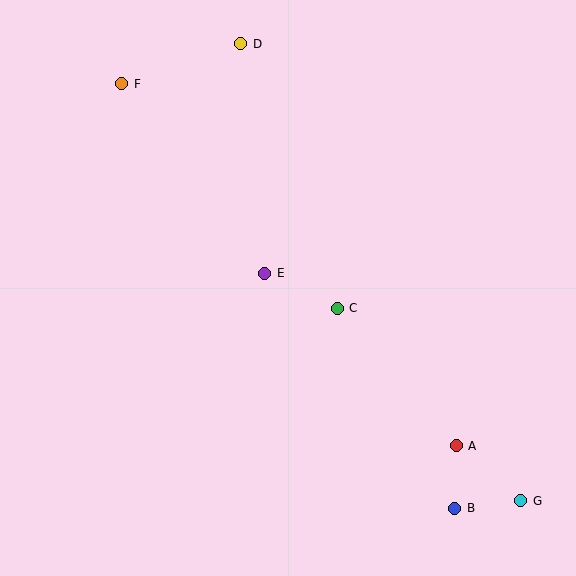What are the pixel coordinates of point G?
Point G is at (521, 501).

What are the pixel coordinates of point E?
Point E is at (265, 273).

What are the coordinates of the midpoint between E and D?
The midpoint between E and D is at (253, 158).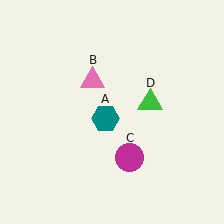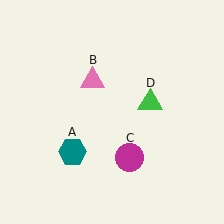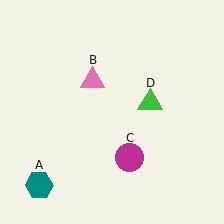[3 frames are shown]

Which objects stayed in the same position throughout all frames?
Pink triangle (object B) and magenta circle (object C) and green triangle (object D) remained stationary.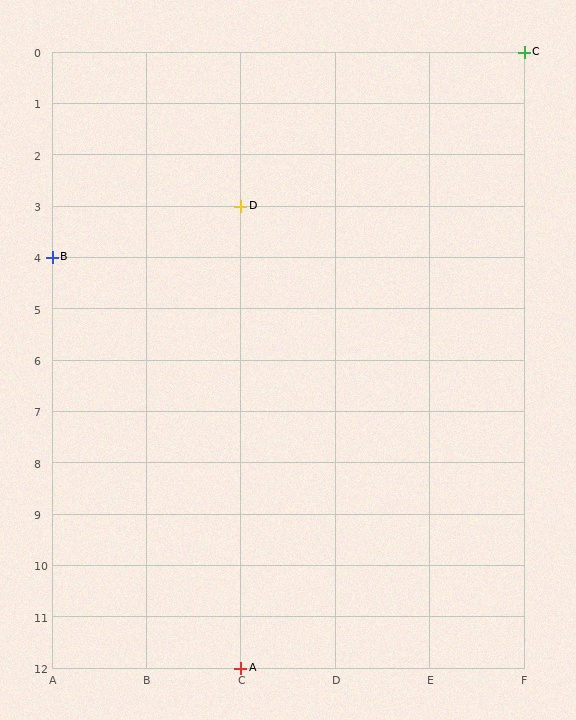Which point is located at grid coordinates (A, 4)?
Point B is at (A, 4).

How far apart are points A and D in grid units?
Points A and D are 9 rows apart.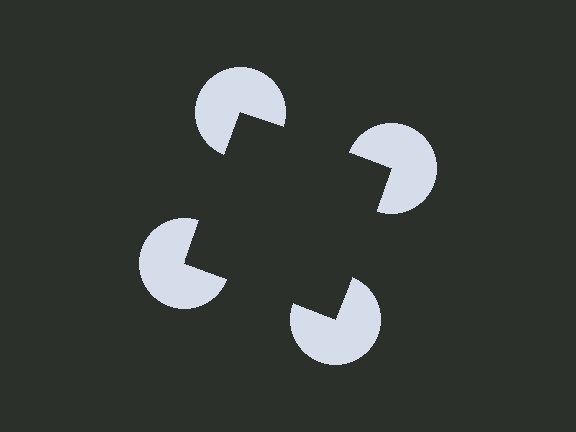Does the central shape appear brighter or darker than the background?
It typically appears slightly darker than the background, even though no actual brightness change is drawn.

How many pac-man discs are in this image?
There are 4 — one at each vertex of the illusory square.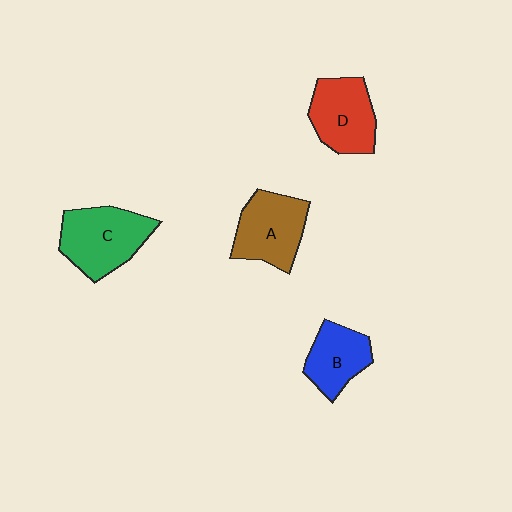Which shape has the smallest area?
Shape B (blue).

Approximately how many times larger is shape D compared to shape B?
Approximately 1.2 times.